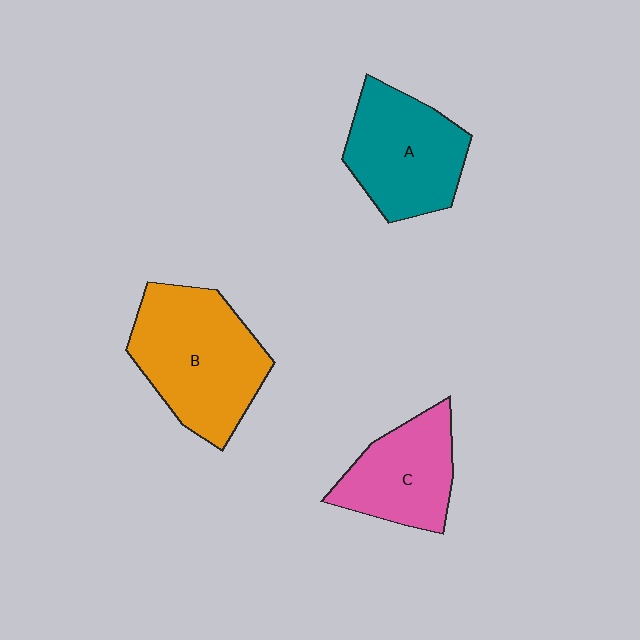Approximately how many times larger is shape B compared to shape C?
Approximately 1.5 times.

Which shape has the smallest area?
Shape C (pink).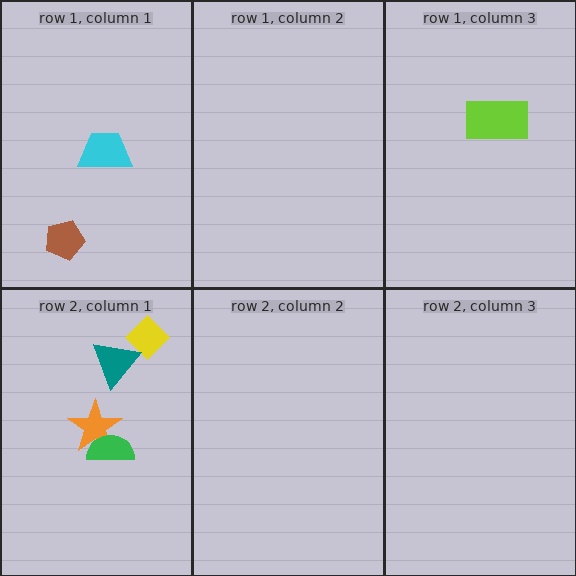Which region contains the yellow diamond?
The row 2, column 1 region.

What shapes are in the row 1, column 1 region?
The brown pentagon, the cyan trapezoid.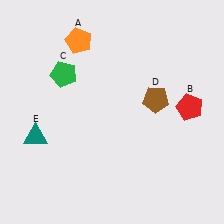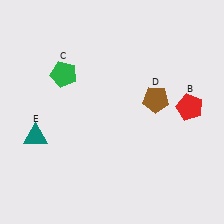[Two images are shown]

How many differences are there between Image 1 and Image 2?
There is 1 difference between the two images.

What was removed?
The orange pentagon (A) was removed in Image 2.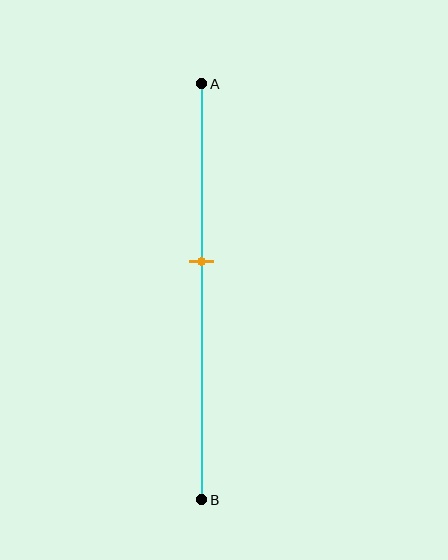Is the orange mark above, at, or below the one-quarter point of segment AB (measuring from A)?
The orange mark is below the one-quarter point of segment AB.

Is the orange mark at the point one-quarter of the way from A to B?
No, the mark is at about 45% from A, not at the 25% one-quarter point.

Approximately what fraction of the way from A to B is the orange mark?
The orange mark is approximately 45% of the way from A to B.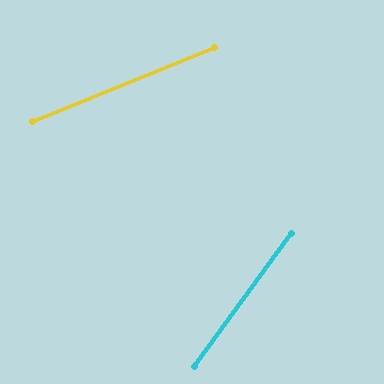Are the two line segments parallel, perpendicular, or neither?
Neither parallel nor perpendicular — they differ by about 32°.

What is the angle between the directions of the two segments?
Approximately 32 degrees.